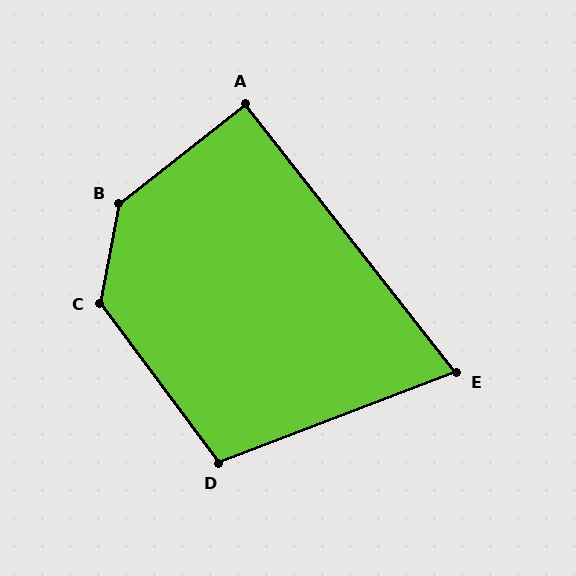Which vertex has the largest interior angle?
B, at approximately 139 degrees.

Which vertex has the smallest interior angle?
E, at approximately 73 degrees.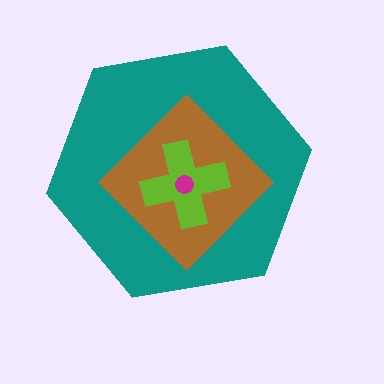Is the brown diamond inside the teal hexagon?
Yes.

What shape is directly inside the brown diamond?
The lime cross.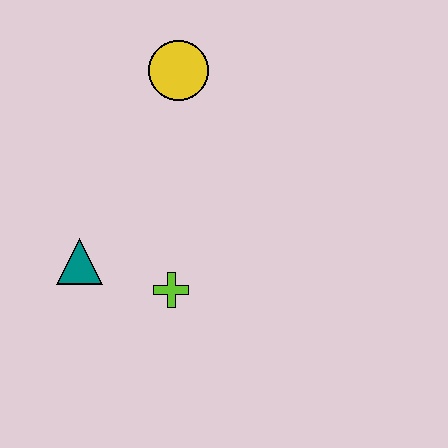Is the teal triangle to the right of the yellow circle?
No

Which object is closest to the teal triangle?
The lime cross is closest to the teal triangle.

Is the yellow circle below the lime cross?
No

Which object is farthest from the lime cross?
The yellow circle is farthest from the lime cross.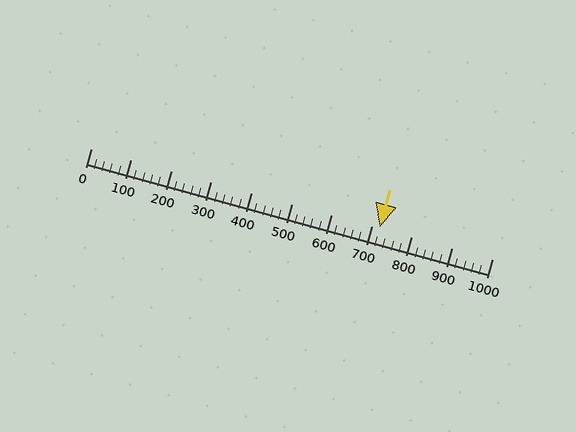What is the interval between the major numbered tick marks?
The major tick marks are spaced 100 units apart.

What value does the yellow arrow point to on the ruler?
The yellow arrow points to approximately 719.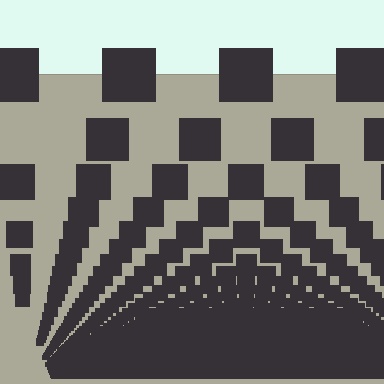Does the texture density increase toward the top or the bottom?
Density increases toward the bottom.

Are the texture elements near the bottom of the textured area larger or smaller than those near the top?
Smaller. The gradient is inverted — elements near the bottom are smaller and denser.